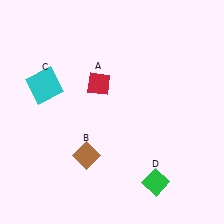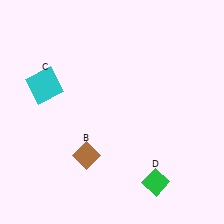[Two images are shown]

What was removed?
The red diamond (A) was removed in Image 2.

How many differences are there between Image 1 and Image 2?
There is 1 difference between the two images.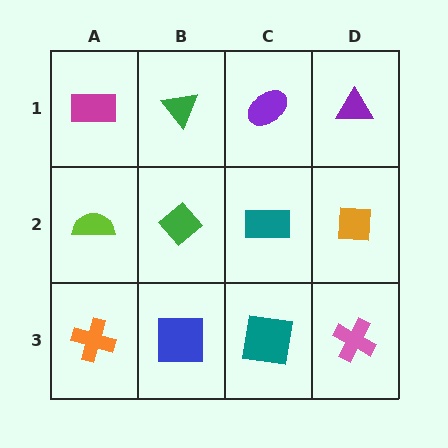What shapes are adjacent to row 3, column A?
A lime semicircle (row 2, column A), a blue square (row 3, column B).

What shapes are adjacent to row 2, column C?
A purple ellipse (row 1, column C), a teal square (row 3, column C), a green diamond (row 2, column B), an orange square (row 2, column D).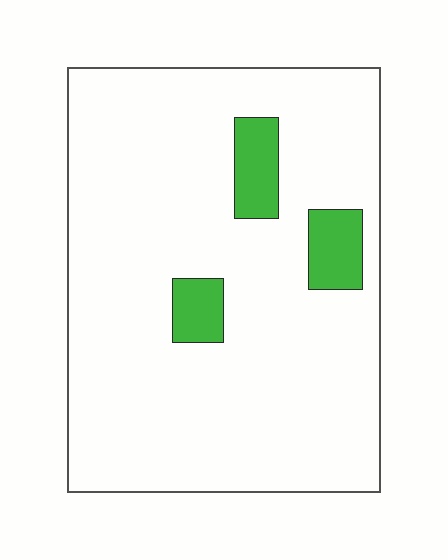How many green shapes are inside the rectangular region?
3.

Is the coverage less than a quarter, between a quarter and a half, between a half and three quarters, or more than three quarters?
Less than a quarter.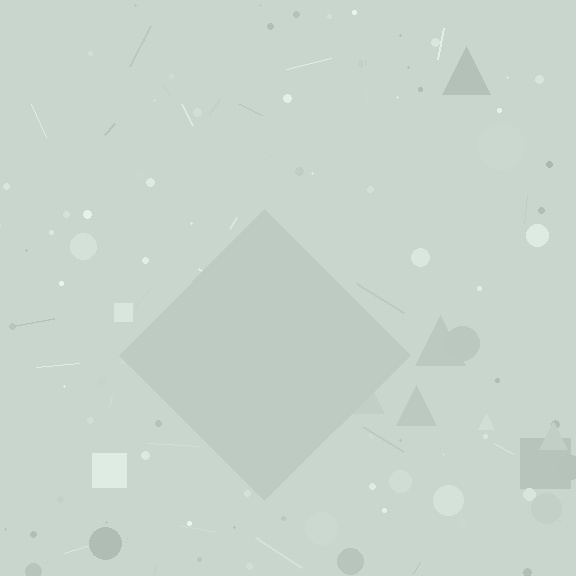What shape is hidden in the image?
A diamond is hidden in the image.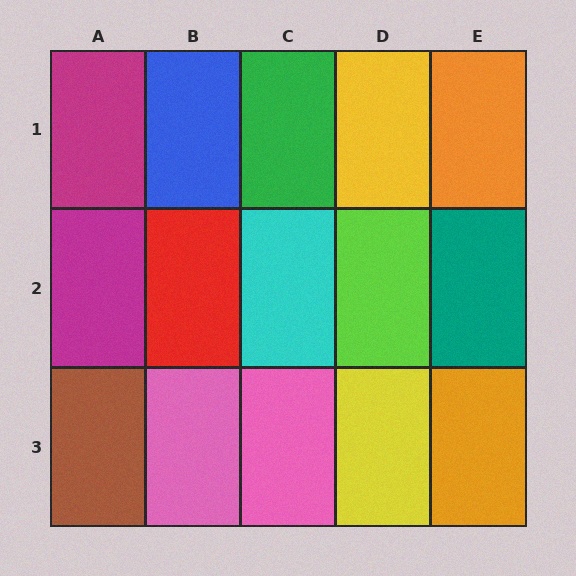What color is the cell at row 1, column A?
Magenta.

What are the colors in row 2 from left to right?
Magenta, red, cyan, lime, teal.